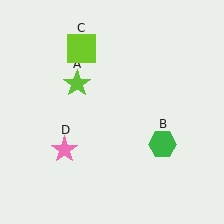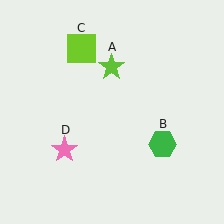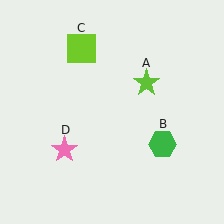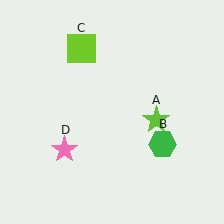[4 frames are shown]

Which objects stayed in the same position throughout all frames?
Green hexagon (object B) and lime square (object C) and pink star (object D) remained stationary.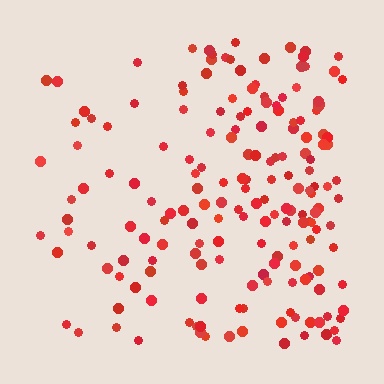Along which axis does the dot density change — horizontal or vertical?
Horizontal.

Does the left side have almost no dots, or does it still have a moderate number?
Still a moderate number, just noticeably fewer than the right.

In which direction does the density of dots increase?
From left to right, with the right side densest.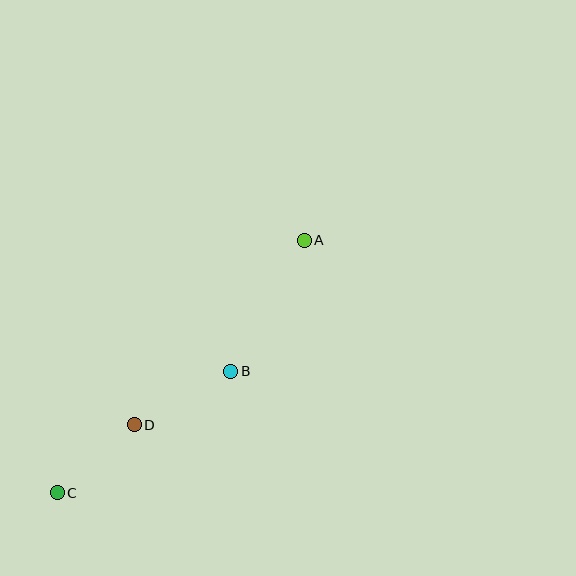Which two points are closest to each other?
Points C and D are closest to each other.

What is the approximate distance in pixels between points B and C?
The distance between B and C is approximately 212 pixels.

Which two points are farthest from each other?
Points A and C are farthest from each other.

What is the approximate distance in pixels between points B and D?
The distance between B and D is approximately 110 pixels.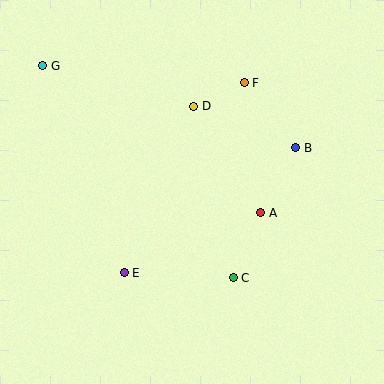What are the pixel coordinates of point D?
Point D is at (194, 106).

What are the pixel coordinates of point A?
Point A is at (261, 213).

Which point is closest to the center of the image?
Point A at (261, 213) is closest to the center.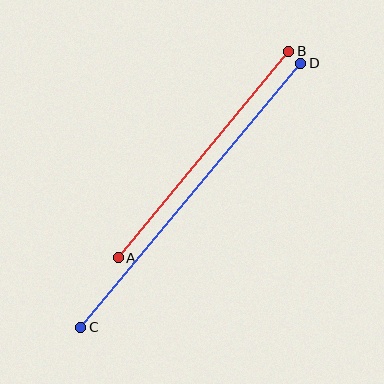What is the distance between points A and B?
The distance is approximately 268 pixels.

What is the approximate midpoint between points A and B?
The midpoint is at approximately (204, 155) pixels.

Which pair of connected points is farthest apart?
Points C and D are farthest apart.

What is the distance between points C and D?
The distance is approximately 344 pixels.